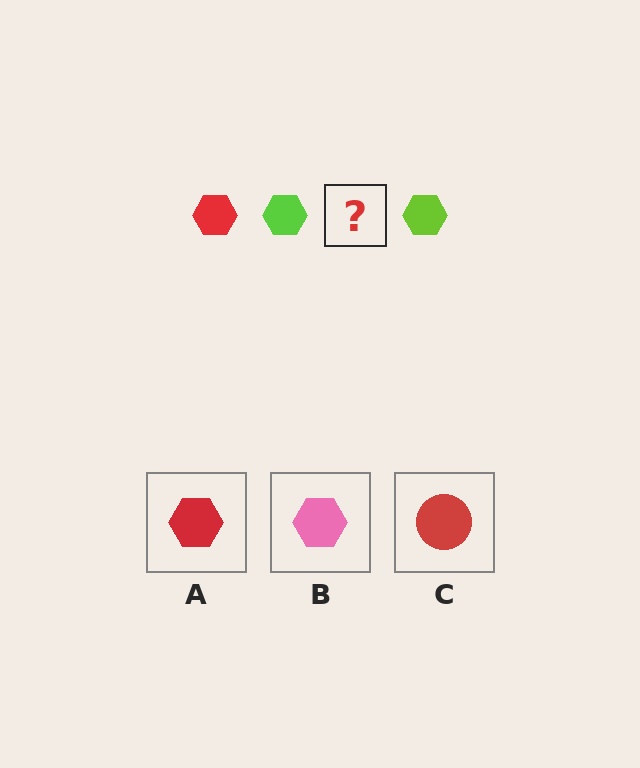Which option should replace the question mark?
Option A.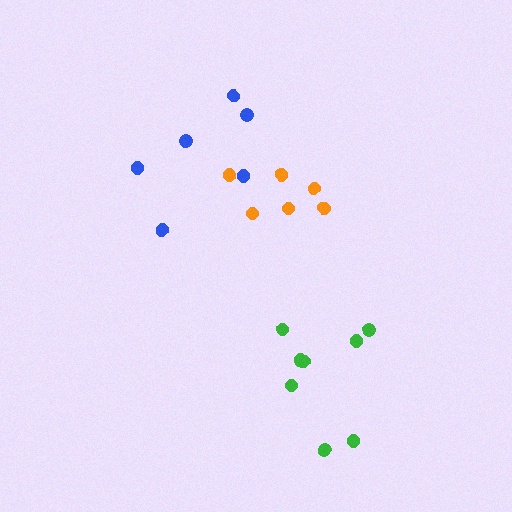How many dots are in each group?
Group 1: 6 dots, Group 2: 8 dots, Group 3: 6 dots (20 total).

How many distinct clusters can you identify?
There are 3 distinct clusters.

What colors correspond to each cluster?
The clusters are colored: orange, green, blue.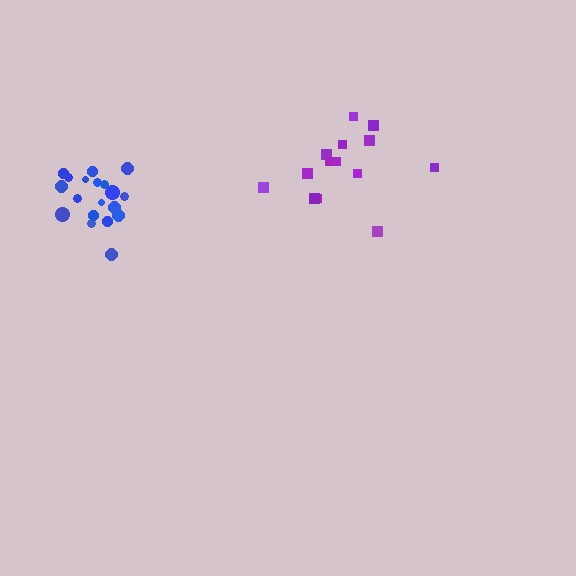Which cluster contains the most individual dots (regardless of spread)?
Blue (20).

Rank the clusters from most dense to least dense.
blue, purple.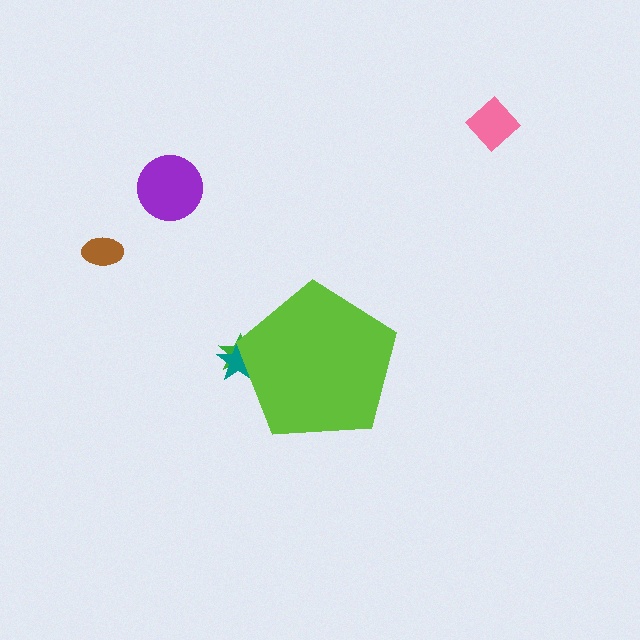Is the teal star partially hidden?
Yes, the teal star is partially hidden behind the lime pentagon.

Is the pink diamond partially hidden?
No, the pink diamond is fully visible.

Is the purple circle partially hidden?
No, the purple circle is fully visible.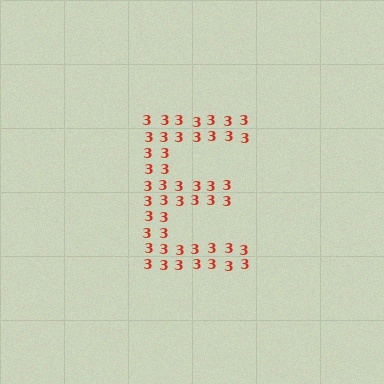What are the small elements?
The small elements are digit 3's.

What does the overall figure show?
The overall figure shows the letter E.